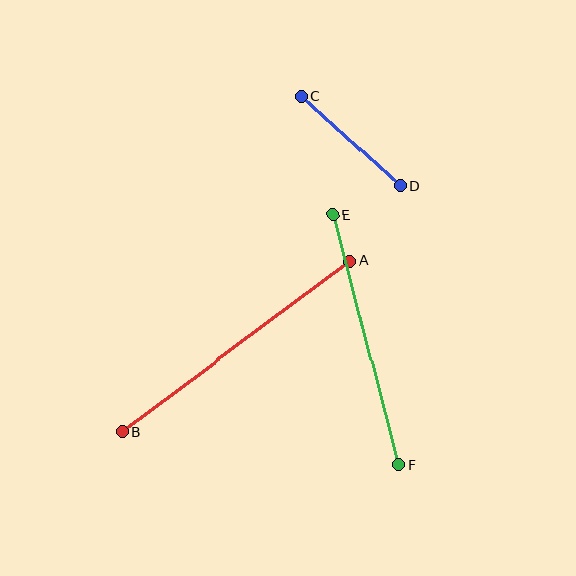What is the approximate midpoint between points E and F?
The midpoint is at approximately (366, 340) pixels.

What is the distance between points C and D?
The distance is approximately 134 pixels.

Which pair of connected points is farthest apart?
Points A and B are farthest apart.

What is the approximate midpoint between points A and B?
The midpoint is at approximately (236, 347) pixels.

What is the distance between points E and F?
The distance is approximately 259 pixels.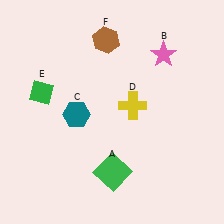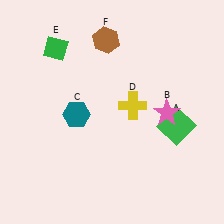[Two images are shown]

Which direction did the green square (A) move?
The green square (A) moved right.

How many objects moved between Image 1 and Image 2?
3 objects moved between the two images.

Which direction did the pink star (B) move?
The pink star (B) moved down.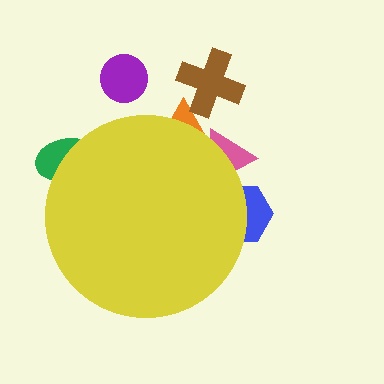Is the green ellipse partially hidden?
Yes, the green ellipse is partially hidden behind the yellow circle.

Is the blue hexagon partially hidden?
Yes, the blue hexagon is partially hidden behind the yellow circle.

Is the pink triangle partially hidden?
Yes, the pink triangle is partially hidden behind the yellow circle.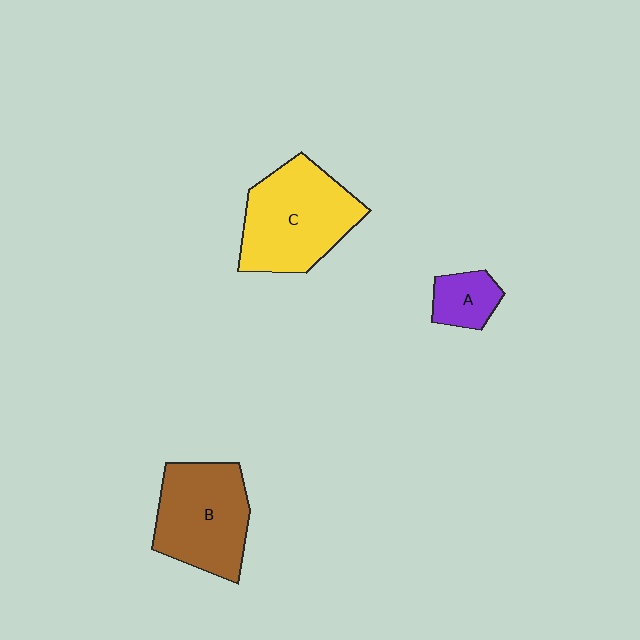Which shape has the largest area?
Shape C (yellow).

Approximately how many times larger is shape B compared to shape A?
Approximately 2.8 times.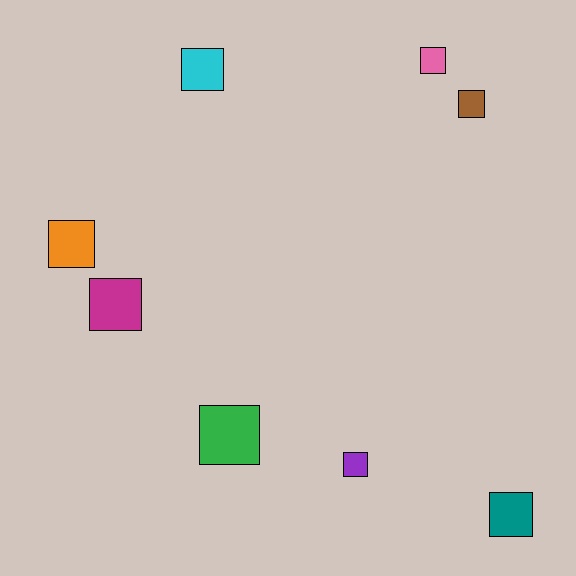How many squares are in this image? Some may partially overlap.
There are 8 squares.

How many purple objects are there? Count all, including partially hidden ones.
There is 1 purple object.